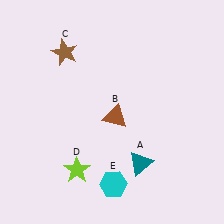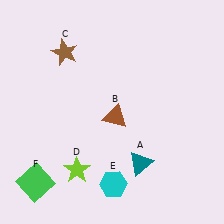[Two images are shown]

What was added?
A green square (F) was added in Image 2.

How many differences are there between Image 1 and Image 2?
There is 1 difference between the two images.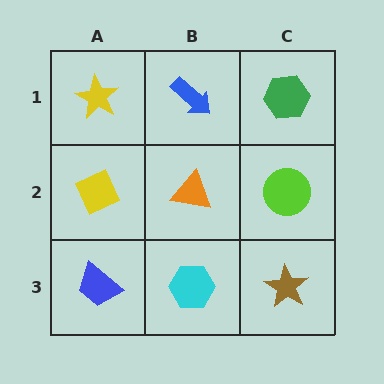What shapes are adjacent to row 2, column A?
A yellow star (row 1, column A), a blue trapezoid (row 3, column A), an orange triangle (row 2, column B).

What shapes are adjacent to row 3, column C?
A lime circle (row 2, column C), a cyan hexagon (row 3, column B).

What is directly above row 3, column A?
A yellow diamond.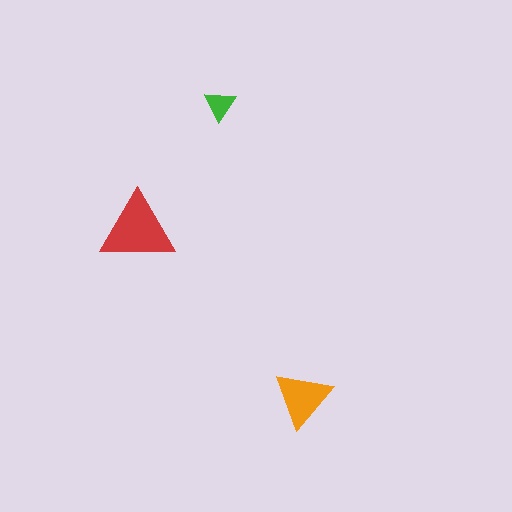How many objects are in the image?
There are 3 objects in the image.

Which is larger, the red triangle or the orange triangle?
The red one.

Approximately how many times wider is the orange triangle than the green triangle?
About 2 times wider.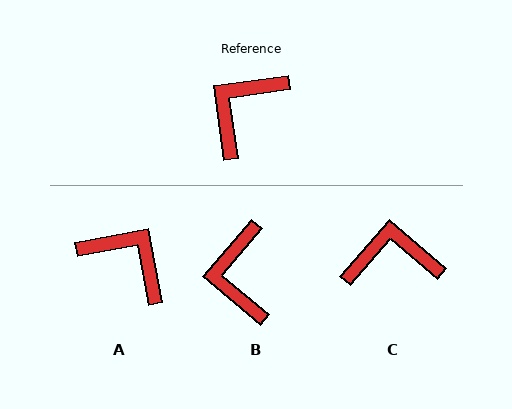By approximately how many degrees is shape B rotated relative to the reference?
Approximately 41 degrees counter-clockwise.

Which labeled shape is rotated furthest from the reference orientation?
A, about 88 degrees away.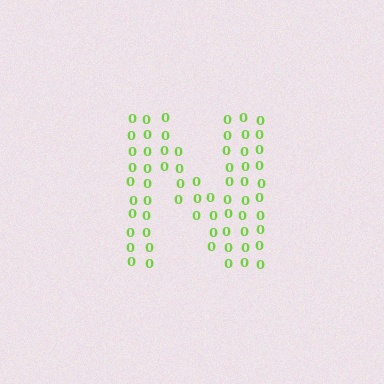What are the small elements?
The small elements are digit 0's.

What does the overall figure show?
The overall figure shows the letter N.